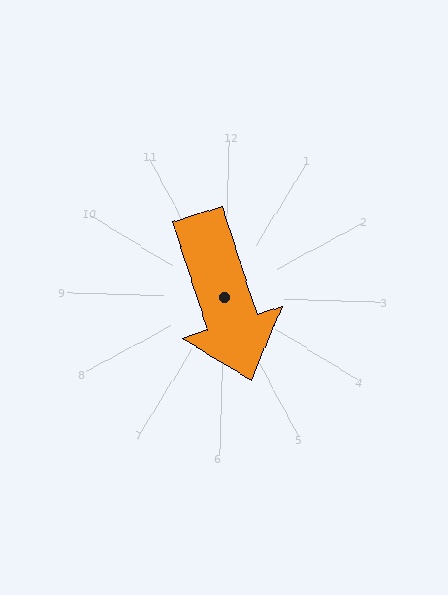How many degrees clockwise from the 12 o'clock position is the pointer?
Approximately 161 degrees.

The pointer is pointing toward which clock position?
Roughly 5 o'clock.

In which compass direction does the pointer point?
South.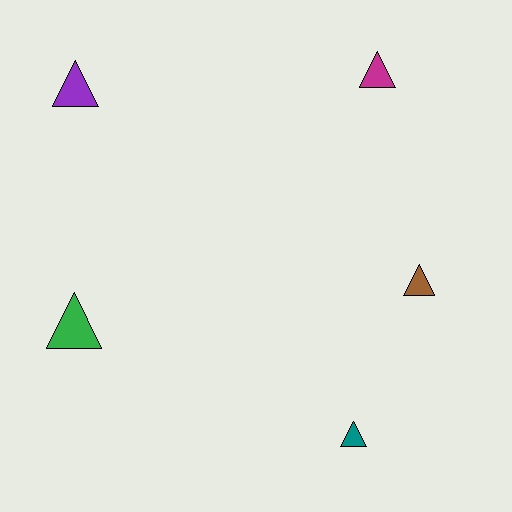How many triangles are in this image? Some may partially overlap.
There are 5 triangles.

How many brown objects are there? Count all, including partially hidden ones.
There is 1 brown object.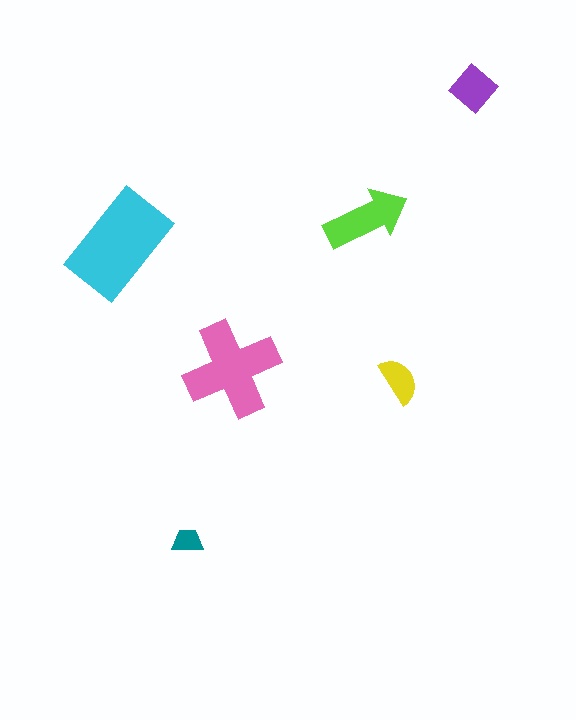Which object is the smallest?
The teal trapezoid.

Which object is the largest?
The cyan rectangle.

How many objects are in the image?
There are 6 objects in the image.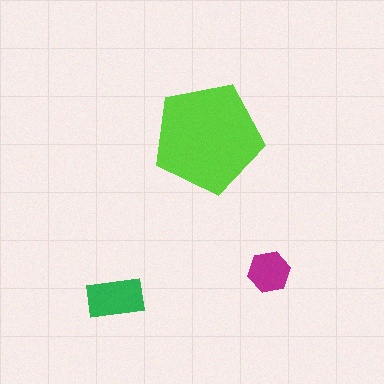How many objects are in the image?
There are 3 objects in the image.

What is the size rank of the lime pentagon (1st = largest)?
1st.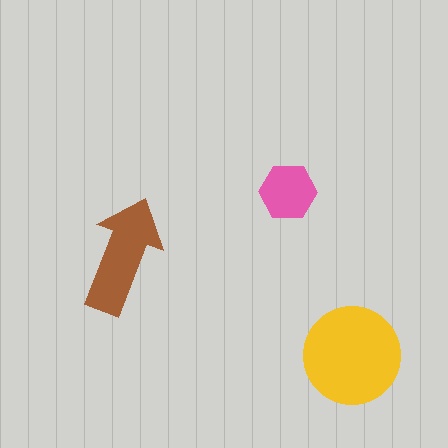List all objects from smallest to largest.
The pink hexagon, the brown arrow, the yellow circle.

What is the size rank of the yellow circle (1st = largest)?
1st.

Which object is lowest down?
The yellow circle is bottommost.